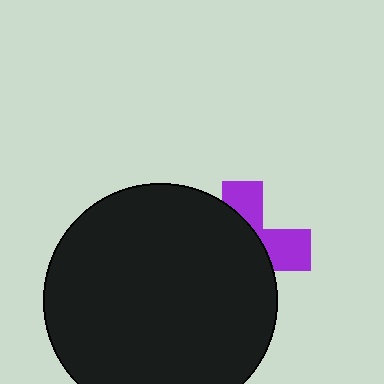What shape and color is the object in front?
The object in front is a black circle.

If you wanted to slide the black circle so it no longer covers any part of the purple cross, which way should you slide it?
Slide it left — that is the most direct way to separate the two shapes.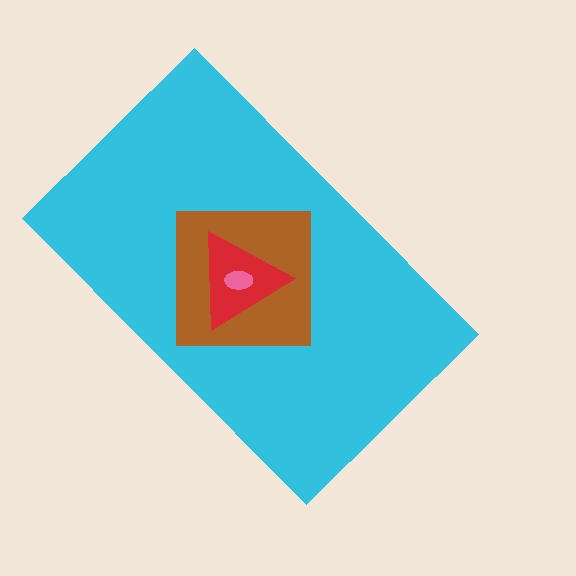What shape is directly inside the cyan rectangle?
The brown square.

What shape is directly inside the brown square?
The red triangle.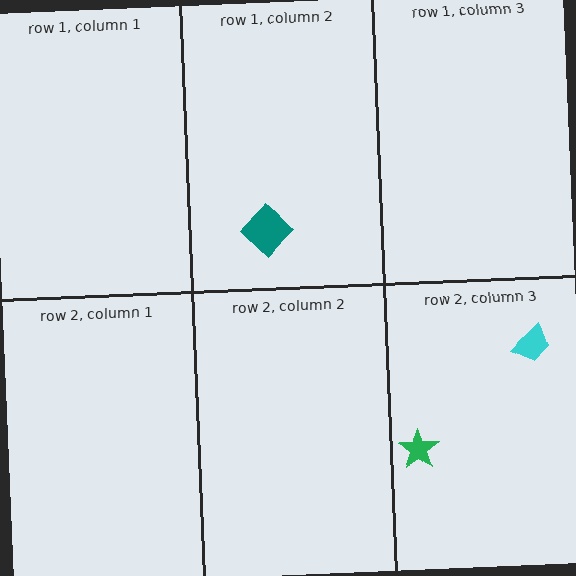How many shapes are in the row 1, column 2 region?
1.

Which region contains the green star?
The row 2, column 3 region.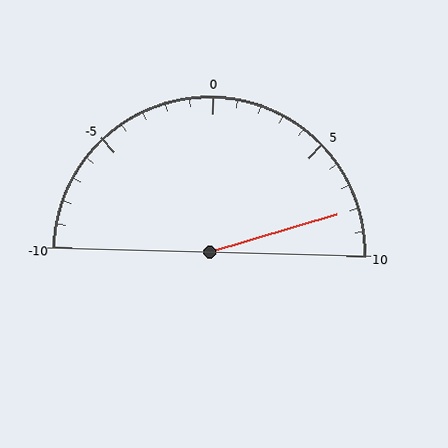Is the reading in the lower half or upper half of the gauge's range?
The reading is in the upper half of the range (-10 to 10).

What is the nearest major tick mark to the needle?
The nearest major tick mark is 10.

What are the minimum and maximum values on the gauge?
The gauge ranges from -10 to 10.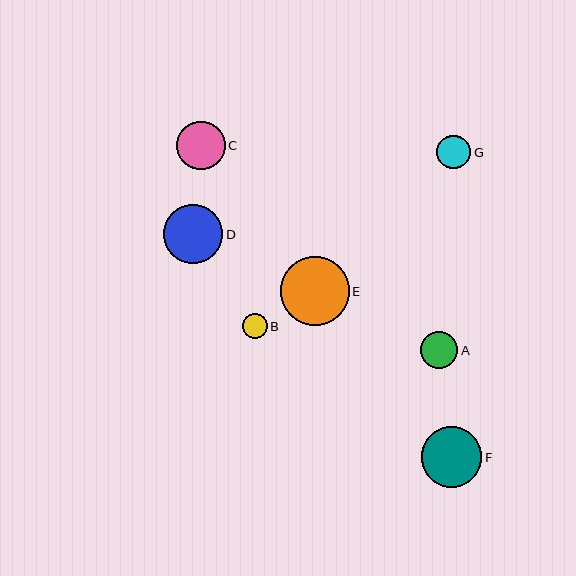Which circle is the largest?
Circle E is the largest with a size of approximately 69 pixels.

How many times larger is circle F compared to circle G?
Circle F is approximately 1.8 times the size of circle G.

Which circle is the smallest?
Circle B is the smallest with a size of approximately 25 pixels.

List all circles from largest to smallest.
From largest to smallest: E, F, D, C, A, G, B.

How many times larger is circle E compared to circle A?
Circle E is approximately 1.9 times the size of circle A.